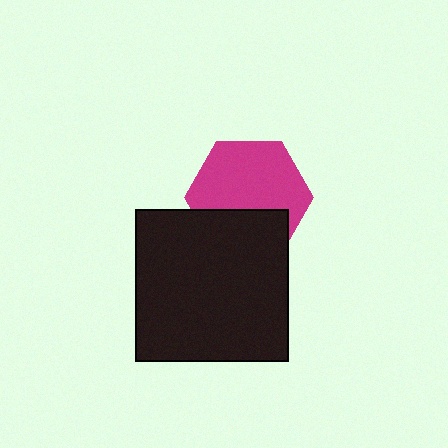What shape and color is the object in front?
The object in front is a black square.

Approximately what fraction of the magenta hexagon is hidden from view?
Roughly 34% of the magenta hexagon is hidden behind the black square.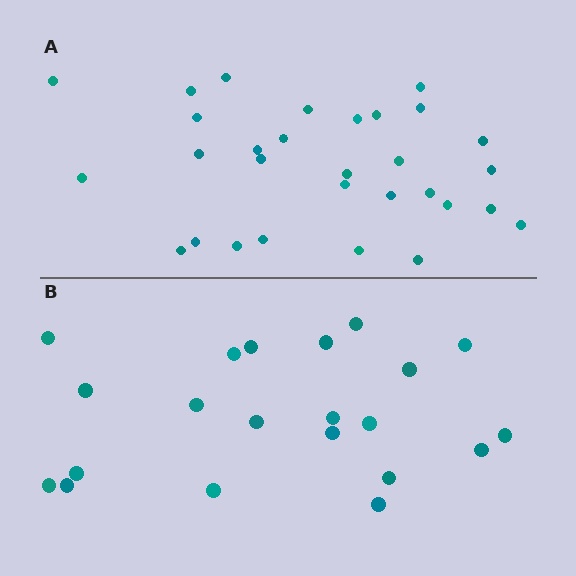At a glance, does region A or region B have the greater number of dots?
Region A (the top region) has more dots.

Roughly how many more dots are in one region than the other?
Region A has roughly 8 or so more dots than region B.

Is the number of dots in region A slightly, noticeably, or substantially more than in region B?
Region A has noticeably more, but not dramatically so. The ratio is roughly 1.4 to 1.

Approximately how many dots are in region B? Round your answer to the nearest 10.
About 20 dots. (The exact count is 21, which rounds to 20.)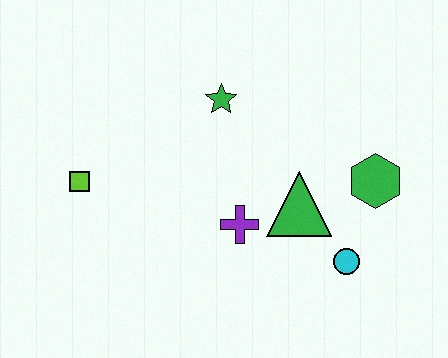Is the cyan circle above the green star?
No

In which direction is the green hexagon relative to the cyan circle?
The green hexagon is above the cyan circle.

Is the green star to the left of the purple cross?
Yes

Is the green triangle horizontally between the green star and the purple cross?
No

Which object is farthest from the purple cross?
The lime square is farthest from the purple cross.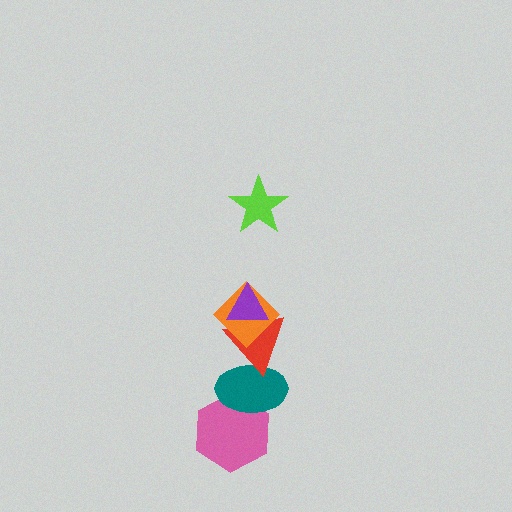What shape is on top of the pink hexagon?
The teal ellipse is on top of the pink hexagon.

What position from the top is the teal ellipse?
The teal ellipse is 5th from the top.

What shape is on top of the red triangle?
The orange diamond is on top of the red triangle.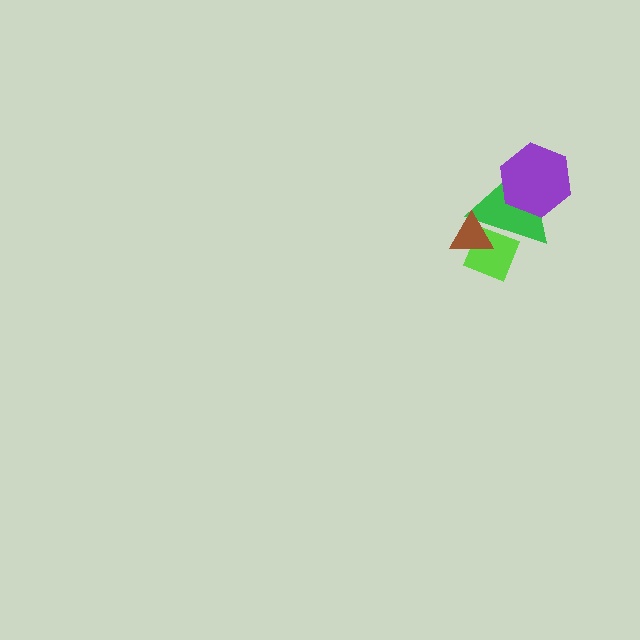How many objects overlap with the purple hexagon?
1 object overlaps with the purple hexagon.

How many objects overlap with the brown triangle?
2 objects overlap with the brown triangle.